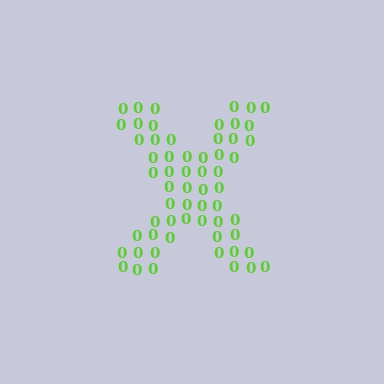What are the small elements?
The small elements are digit 0's.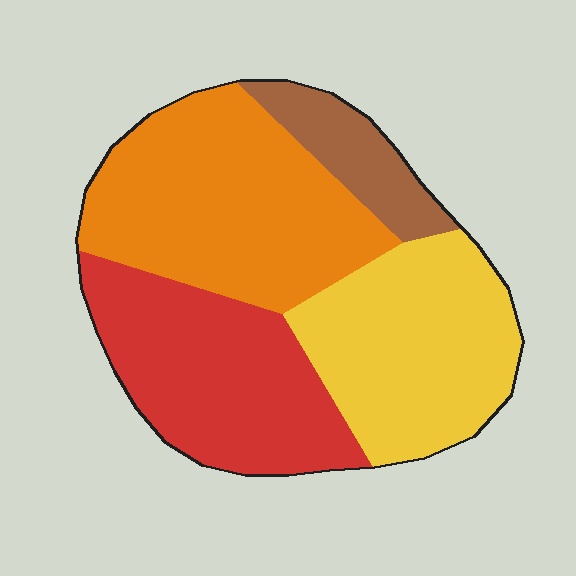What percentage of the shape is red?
Red covers around 30% of the shape.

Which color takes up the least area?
Brown, at roughly 10%.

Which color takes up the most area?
Orange, at roughly 35%.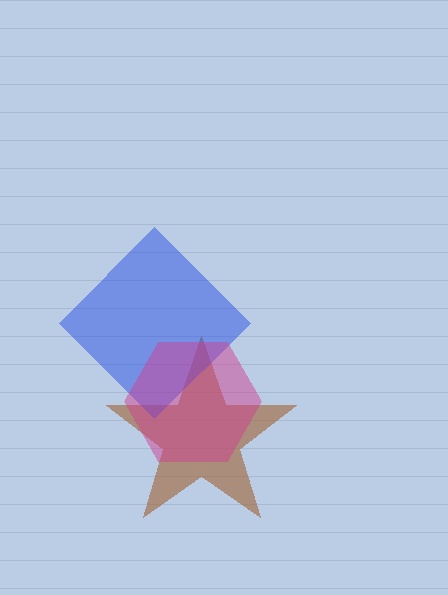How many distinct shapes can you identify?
There are 3 distinct shapes: a brown star, a blue diamond, a magenta hexagon.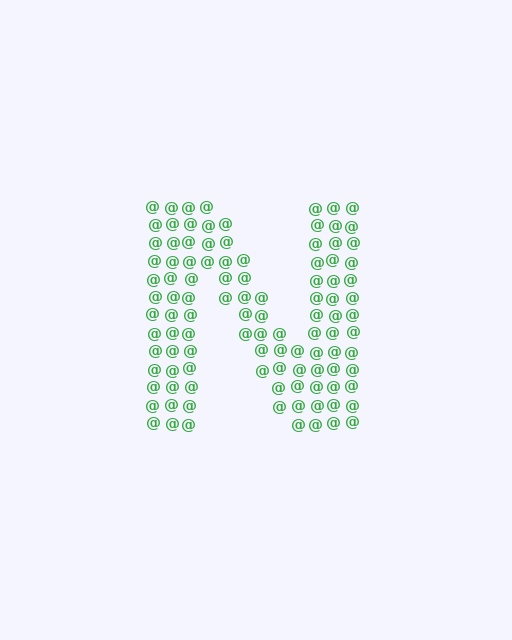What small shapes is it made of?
It is made of small at signs.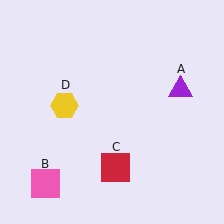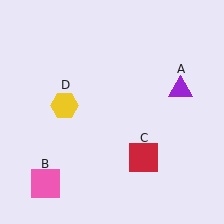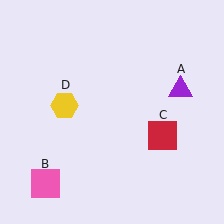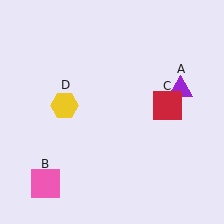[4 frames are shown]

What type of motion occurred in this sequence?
The red square (object C) rotated counterclockwise around the center of the scene.